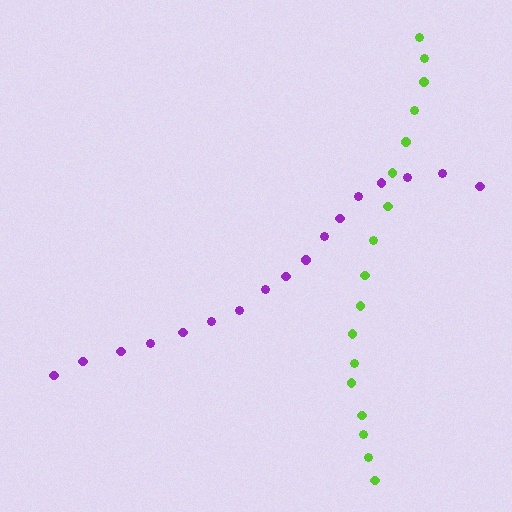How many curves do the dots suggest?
There are 2 distinct paths.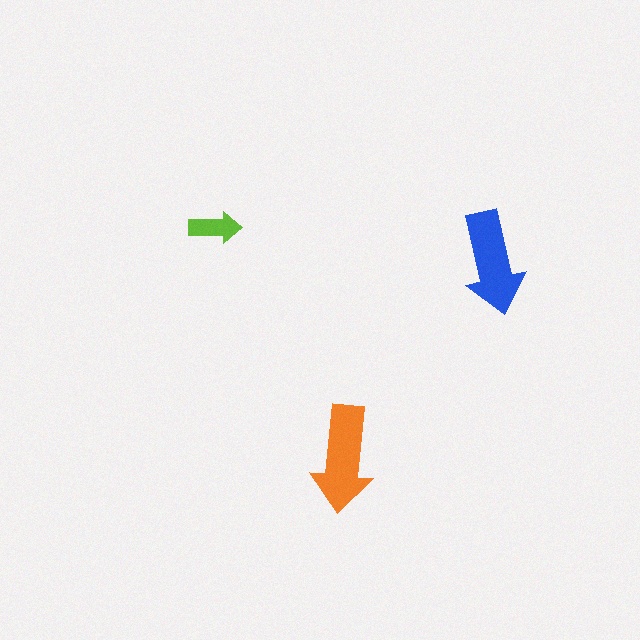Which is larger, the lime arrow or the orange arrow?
The orange one.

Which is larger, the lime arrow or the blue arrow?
The blue one.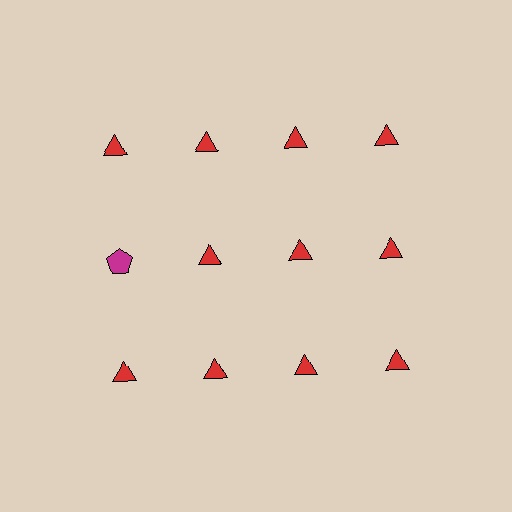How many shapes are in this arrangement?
There are 12 shapes arranged in a grid pattern.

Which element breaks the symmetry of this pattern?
The magenta pentagon in the second row, leftmost column breaks the symmetry. All other shapes are red triangles.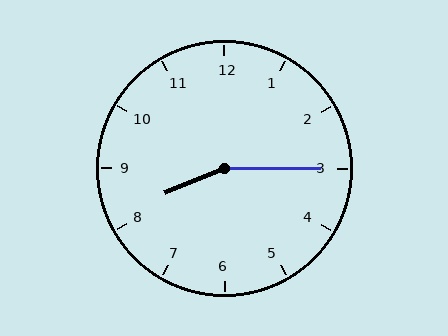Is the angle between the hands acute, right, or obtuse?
It is obtuse.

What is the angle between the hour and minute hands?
Approximately 158 degrees.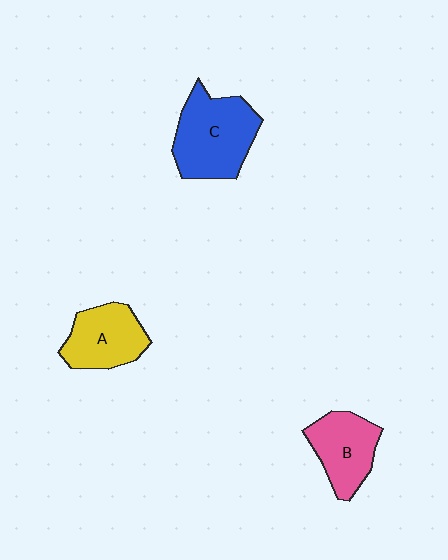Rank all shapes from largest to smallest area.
From largest to smallest: C (blue), A (yellow), B (pink).